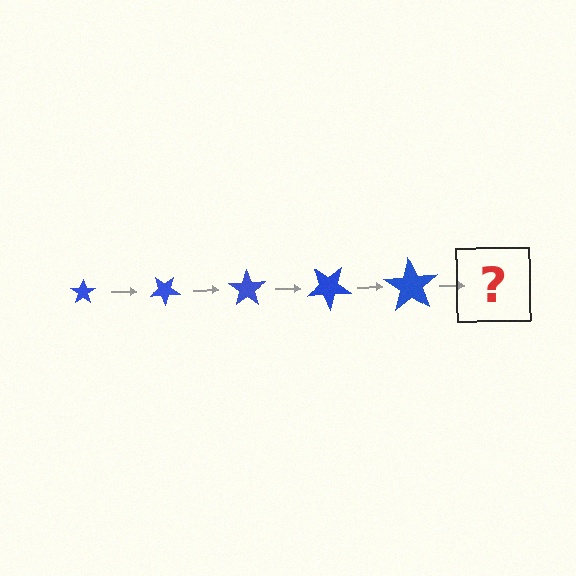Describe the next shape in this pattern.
It should be a star, larger than the previous one and rotated 175 degrees from the start.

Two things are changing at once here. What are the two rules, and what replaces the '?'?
The two rules are that the star grows larger each step and it rotates 35 degrees each step. The '?' should be a star, larger than the previous one and rotated 175 degrees from the start.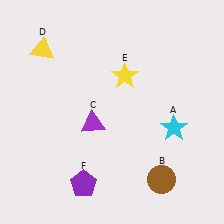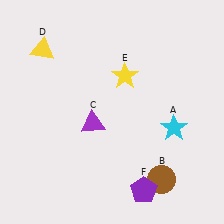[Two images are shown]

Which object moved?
The purple pentagon (F) moved right.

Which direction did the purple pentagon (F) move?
The purple pentagon (F) moved right.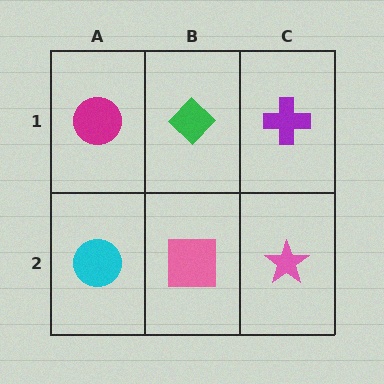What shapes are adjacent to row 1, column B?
A pink square (row 2, column B), a magenta circle (row 1, column A), a purple cross (row 1, column C).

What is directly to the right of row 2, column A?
A pink square.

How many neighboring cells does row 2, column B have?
3.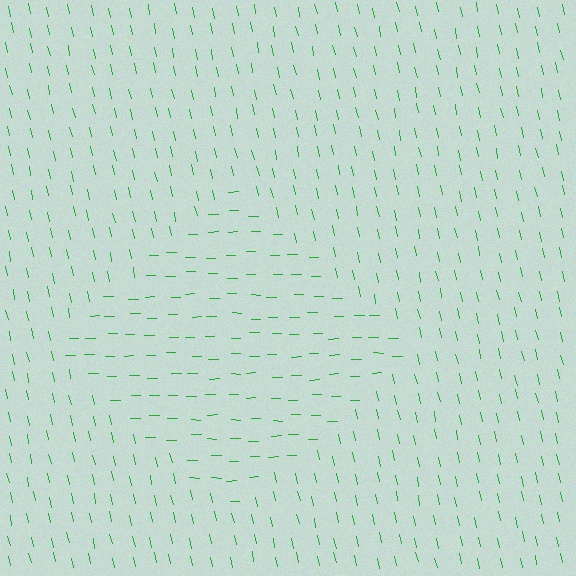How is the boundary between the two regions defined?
The boundary is defined purely by a change in line orientation (approximately 78 degrees difference). All lines are the same color and thickness.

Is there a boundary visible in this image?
Yes, there is a texture boundary formed by a change in line orientation.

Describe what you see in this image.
The image is filled with small green line segments. A diamond region in the image has lines oriented differently from the surrounding lines, creating a visible texture boundary.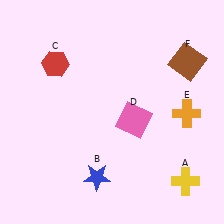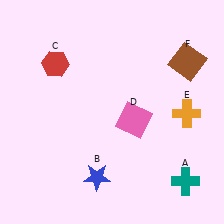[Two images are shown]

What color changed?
The cross (A) changed from yellow in Image 1 to teal in Image 2.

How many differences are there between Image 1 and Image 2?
There is 1 difference between the two images.